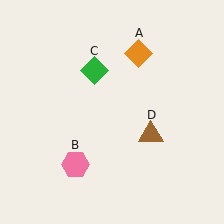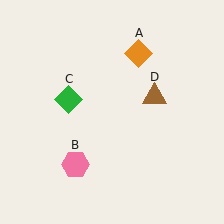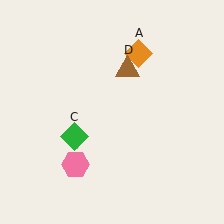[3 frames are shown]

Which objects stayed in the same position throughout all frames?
Orange diamond (object A) and pink hexagon (object B) remained stationary.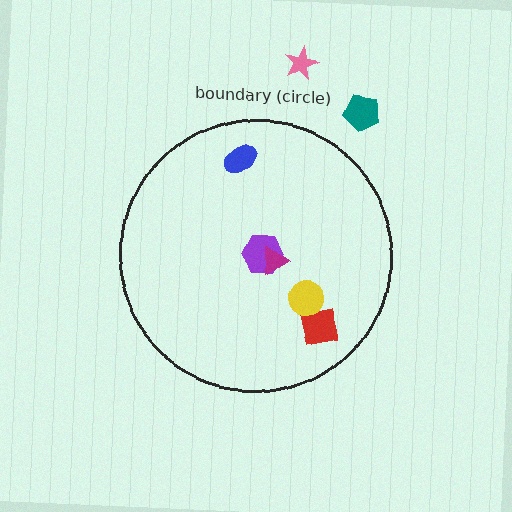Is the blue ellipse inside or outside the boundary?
Inside.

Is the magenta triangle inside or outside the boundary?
Inside.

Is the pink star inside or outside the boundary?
Outside.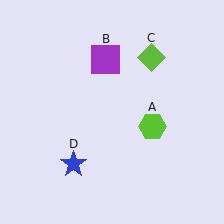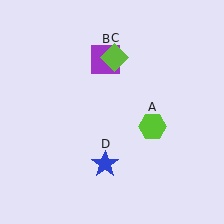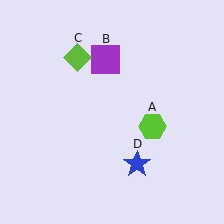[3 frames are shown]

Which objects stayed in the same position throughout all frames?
Lime hexagon (object A) and purple square (object B) remained stationary.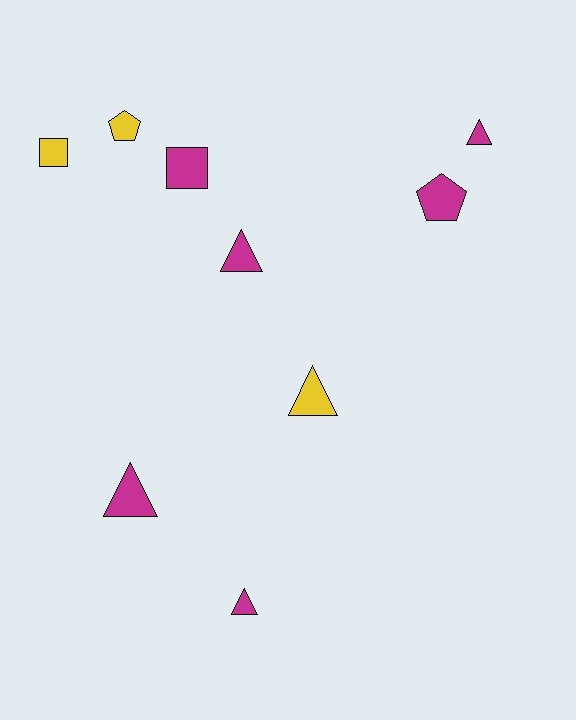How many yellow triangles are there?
There is 1 yellow triangle.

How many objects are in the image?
There are 9 objects.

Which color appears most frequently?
Magenta, with 6 objects.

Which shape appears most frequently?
Triangle, with 5 objects.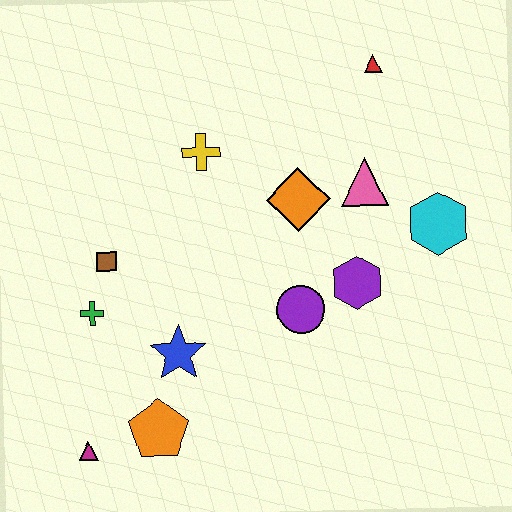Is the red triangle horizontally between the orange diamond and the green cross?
No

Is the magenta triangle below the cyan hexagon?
Yes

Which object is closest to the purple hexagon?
The purple circle is closest to the purple hexagon.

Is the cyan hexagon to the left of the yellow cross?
No